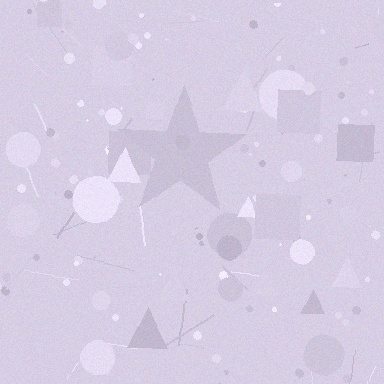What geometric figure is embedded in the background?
A star is embedded in the background.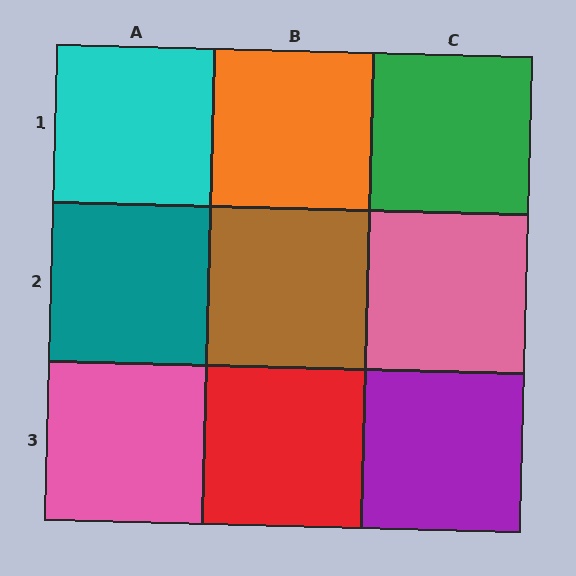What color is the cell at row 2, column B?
Brown.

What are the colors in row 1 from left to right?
Cyan, orange, green.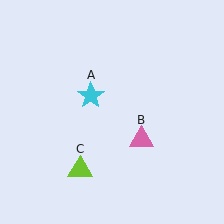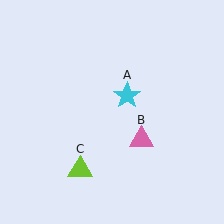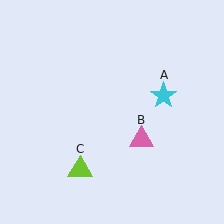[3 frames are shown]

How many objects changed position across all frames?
1 object changed position: cyan star (object A).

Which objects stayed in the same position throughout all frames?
Pink triangle (object B) and lime triangle (object C) remained stationary.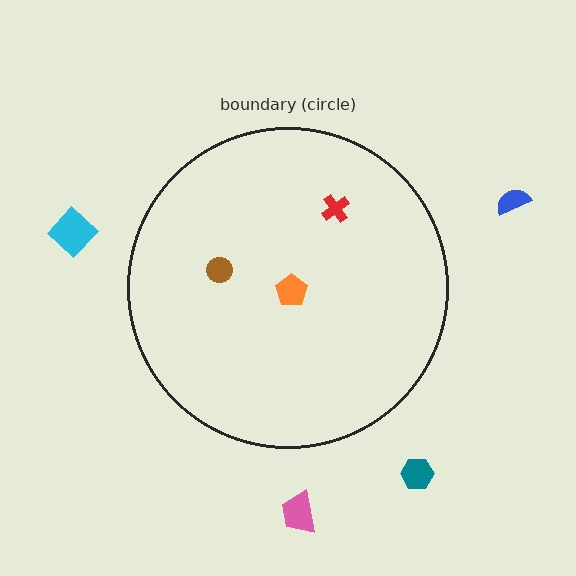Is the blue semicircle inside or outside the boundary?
Outside.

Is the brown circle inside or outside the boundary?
Inside.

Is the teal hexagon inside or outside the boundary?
Outside.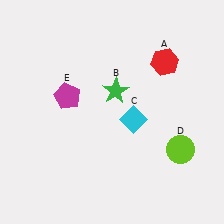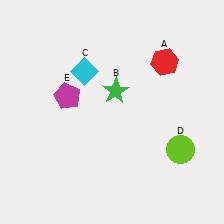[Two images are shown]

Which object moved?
The cyan diamond (C) moved left.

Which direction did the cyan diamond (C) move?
The cyan diamond (C) moved left.